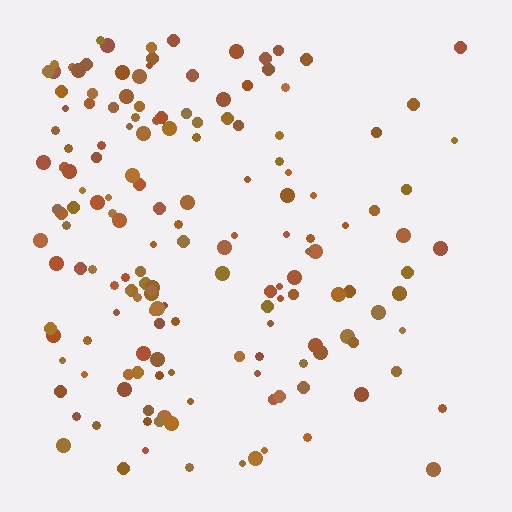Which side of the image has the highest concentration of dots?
The left.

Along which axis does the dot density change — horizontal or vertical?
Horizontal.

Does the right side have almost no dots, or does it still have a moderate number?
Still a moderate number, just noticeably fewer than the left.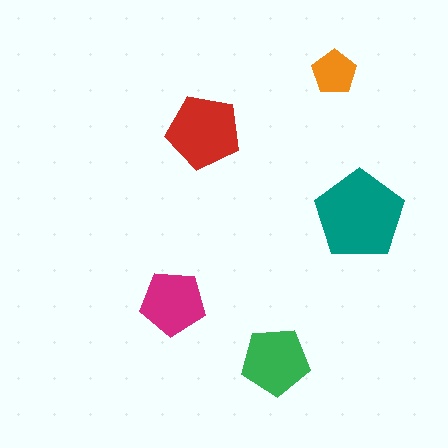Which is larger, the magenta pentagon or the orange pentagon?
The magenta one.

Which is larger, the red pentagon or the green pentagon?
The red one.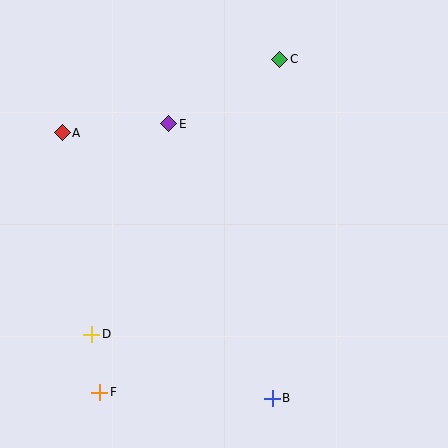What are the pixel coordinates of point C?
Point C is at (280, 59).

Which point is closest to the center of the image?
Point E at (169, 124) is closest to the center.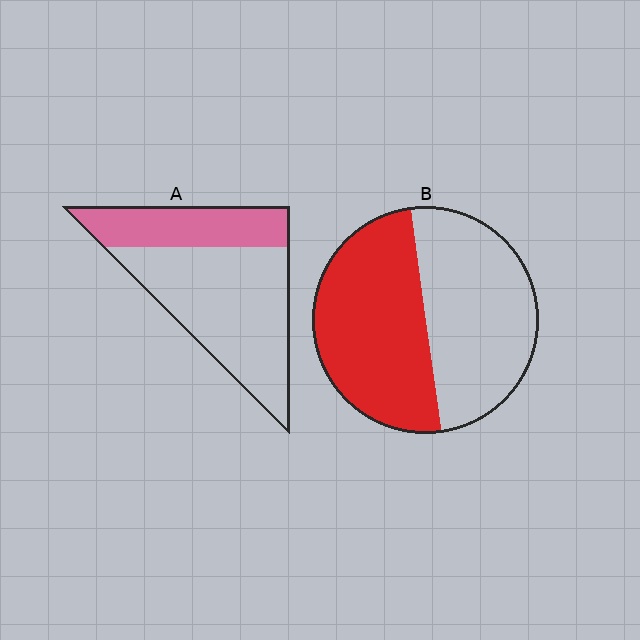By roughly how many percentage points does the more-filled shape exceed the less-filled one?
By roughly 20 percentage points (B over A).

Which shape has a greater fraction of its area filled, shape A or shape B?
Shape B.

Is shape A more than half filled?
No.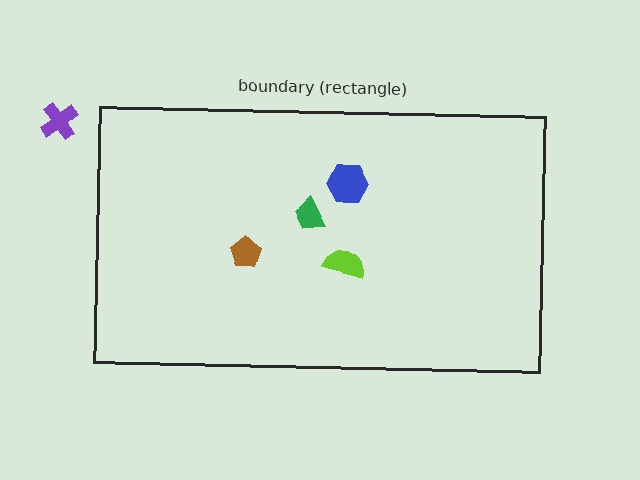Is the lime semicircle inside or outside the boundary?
Inside.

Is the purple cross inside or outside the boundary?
Outside.